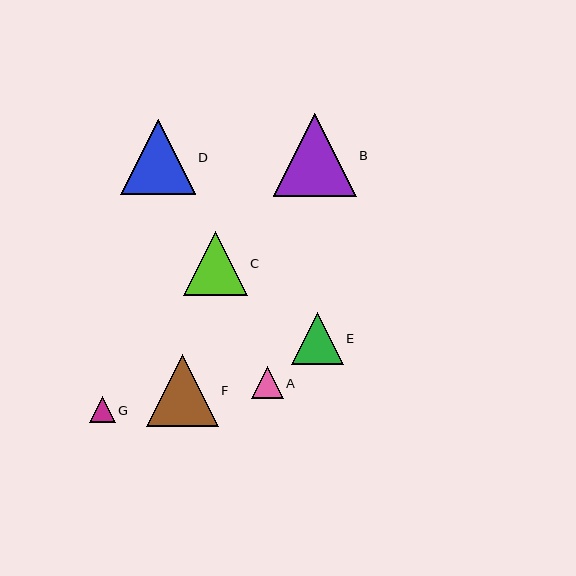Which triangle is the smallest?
Triangle G is the smallest with a size of approximately 26 pixels.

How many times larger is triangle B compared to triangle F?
Triangle B is approximately 1.1 times the size of triangle F.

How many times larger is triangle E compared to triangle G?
Triangle E is approximately 2.0 times the size of triangle G.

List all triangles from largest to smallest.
From largest to smallest: B, D, F, C, E, A, G.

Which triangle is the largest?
Triangle B is the largest with a size of approximately 82 pixels.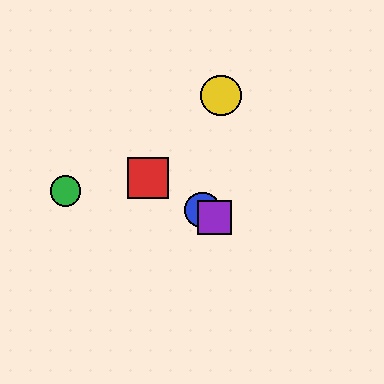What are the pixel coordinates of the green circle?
The green circle is at (65, 191).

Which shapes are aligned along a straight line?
The red square, the blue circle, the purple square are aligned along a straight line.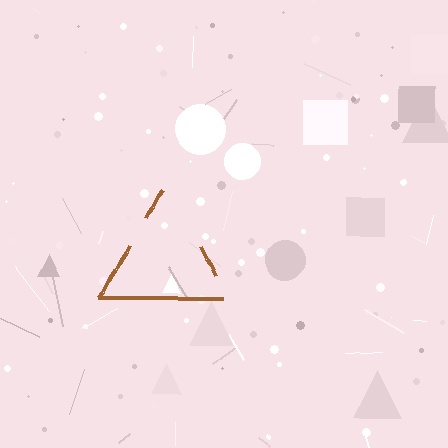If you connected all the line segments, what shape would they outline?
They would outline a triangle.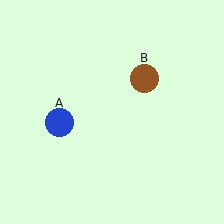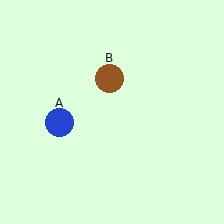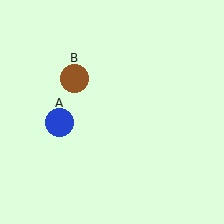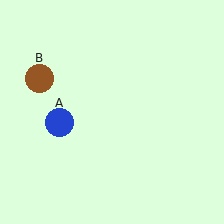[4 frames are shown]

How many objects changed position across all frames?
1 object changed position: brown circle (object B).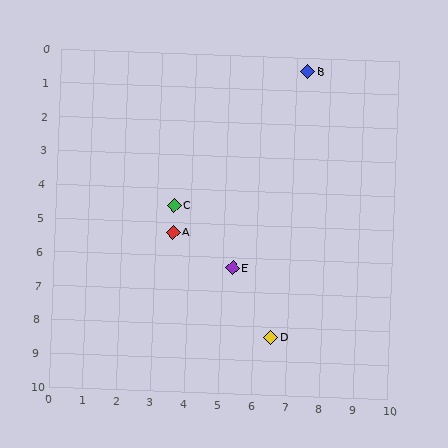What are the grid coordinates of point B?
Point B is at approximately (7.3, 0.4).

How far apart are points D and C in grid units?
Points D and C are about 4.8 grid units apart.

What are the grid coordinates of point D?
Point D is at approximately (6.5, 8.3).